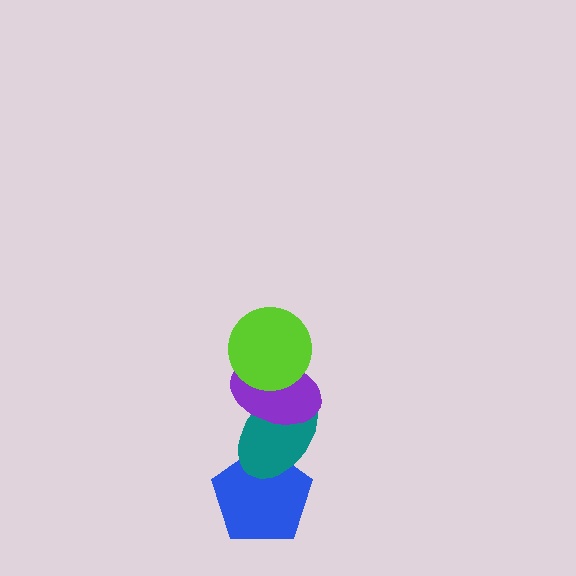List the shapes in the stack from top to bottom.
From top to bottom: the lime circle, the purple ellipse, the teal ellipse, the blue pentagon.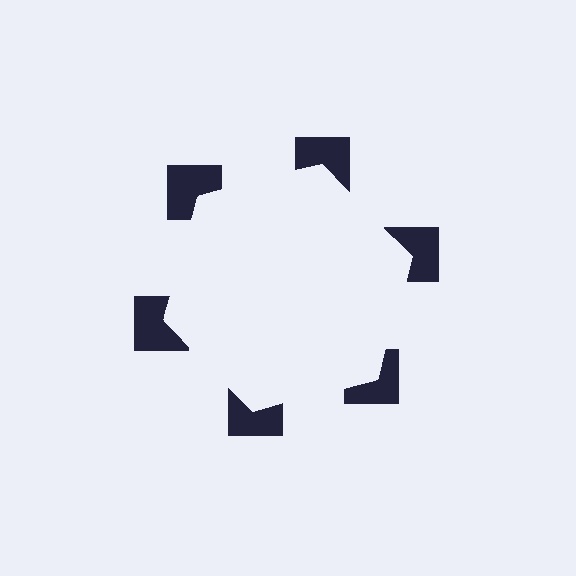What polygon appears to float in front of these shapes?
An illusory hexagon — its edges are inferred from the aligned wedge cuts in the notched squares, not physically drawn.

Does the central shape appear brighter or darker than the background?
It typically appears slightly brighter than the background, even though no actual brightness change is drawn.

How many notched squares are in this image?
There are 6 — one at each vertex of the illusory hexagon.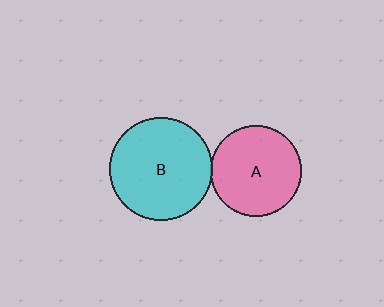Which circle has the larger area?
Circle B (cyan).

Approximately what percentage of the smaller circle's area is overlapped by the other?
Approximately 5%.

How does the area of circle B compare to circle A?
Approximately 1.3 times.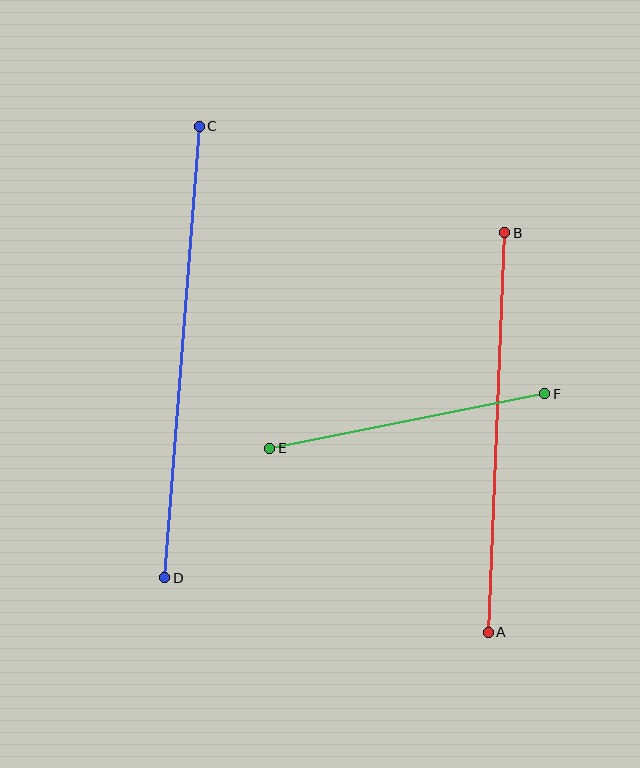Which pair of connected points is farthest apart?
Points C and D are farthest apart.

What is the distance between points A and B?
The distance is approximately 400 pixels.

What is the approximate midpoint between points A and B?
The midpoint is at approximately (496, 433) pixels.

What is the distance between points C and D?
The distance is approximately 453 pixels.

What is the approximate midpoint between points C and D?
The midpoint is at approximately (182, 352) pixels.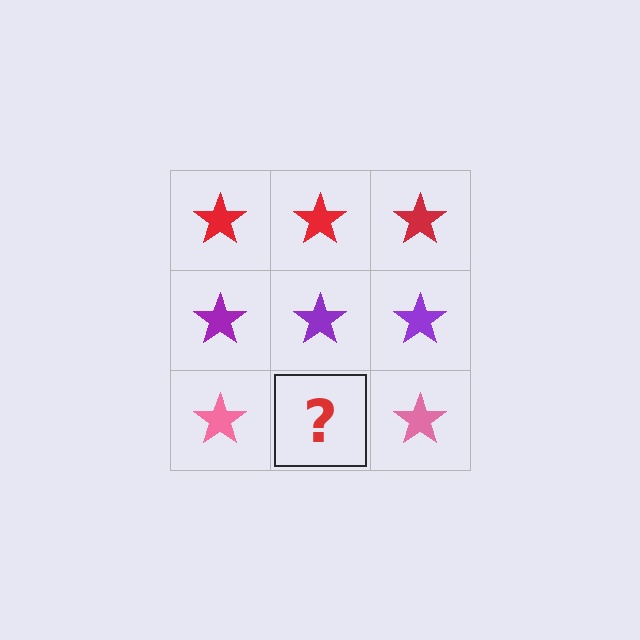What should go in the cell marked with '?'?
The missing cell should contain a pink star.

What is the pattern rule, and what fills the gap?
The rule is that each row has a consistent color. The gap should be filled with a pink star.